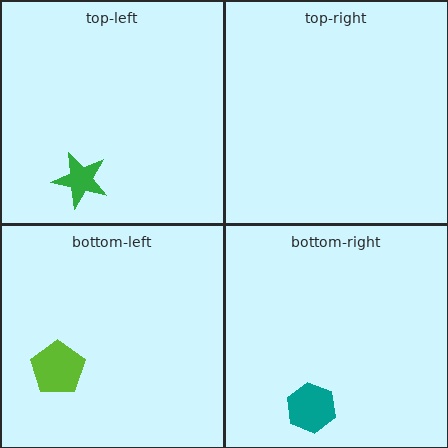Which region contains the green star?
The top-left region.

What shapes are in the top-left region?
The green star.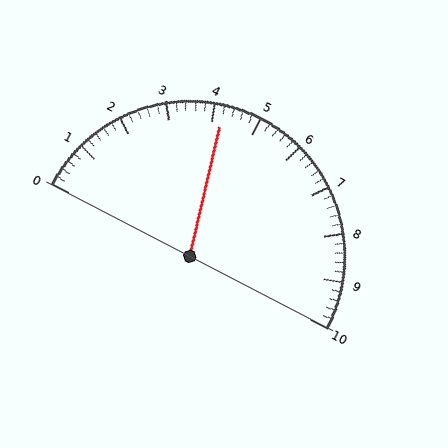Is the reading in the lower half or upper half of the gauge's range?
The reading is in the lower half of the range (0 to 10).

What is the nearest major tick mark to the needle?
The nearest major tick mark is 4.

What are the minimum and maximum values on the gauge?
The gauge ranges from 0 to 10.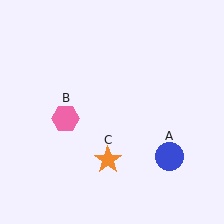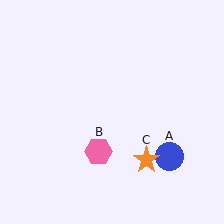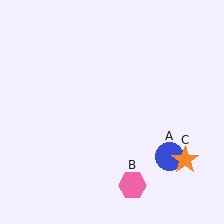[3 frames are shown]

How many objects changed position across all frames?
2 objects changed position: pink hexagon (object B), orange star (object C).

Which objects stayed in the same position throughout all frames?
Blue circle (object A) remained stationary.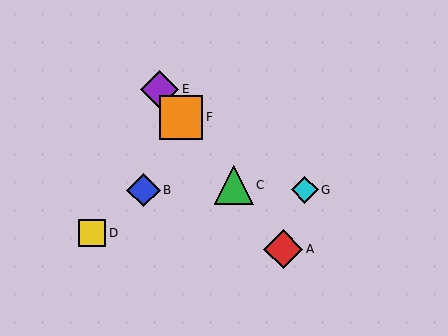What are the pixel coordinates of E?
Object E is at (159, 89).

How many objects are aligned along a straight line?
4 objects (A, C, E, F) are aligned along a straight line.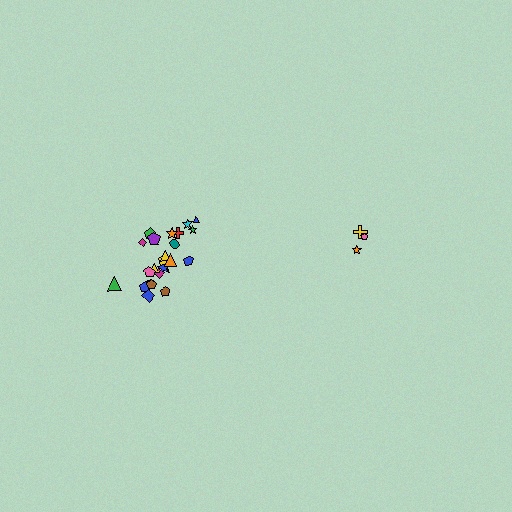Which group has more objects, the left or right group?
The left group.